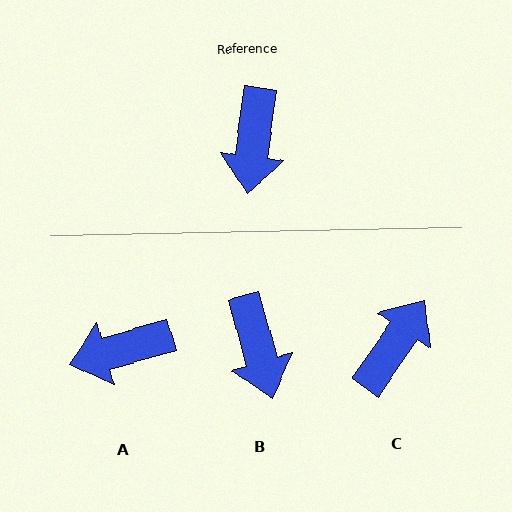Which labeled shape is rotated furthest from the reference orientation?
C, about 153 degrees away.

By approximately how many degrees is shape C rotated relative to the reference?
Approximately 153 degrees counter-clockwise.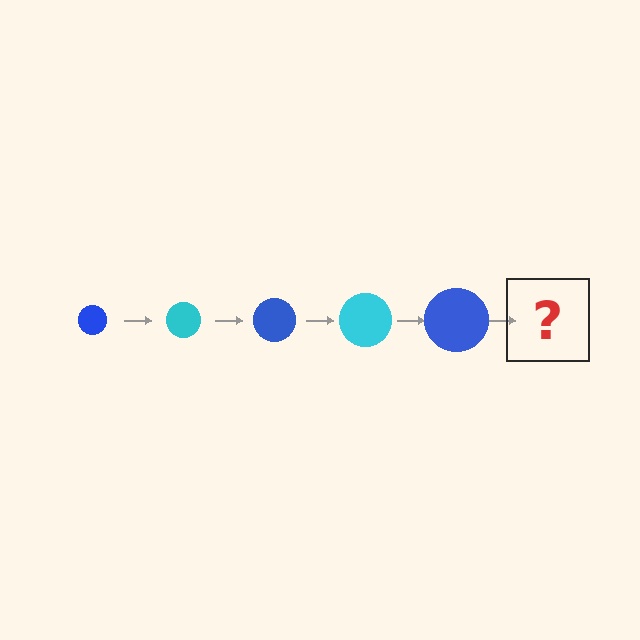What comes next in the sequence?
The next element should be a cyan circle, larger than the previous one.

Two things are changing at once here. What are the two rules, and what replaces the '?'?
The two rules are that the circle grows larger each step and the color cycles through blue and cyan. The '?' should be a cyan circle, larger than the previous one.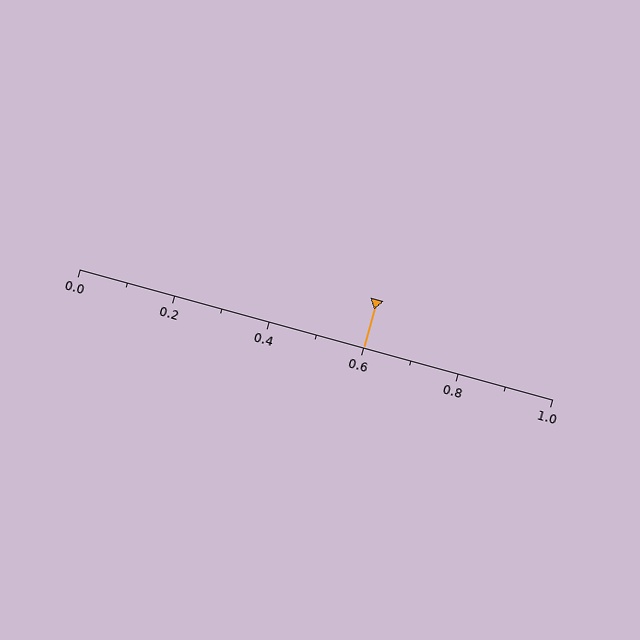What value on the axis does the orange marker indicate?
The marker indicates approximately 0.6.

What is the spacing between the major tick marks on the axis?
The major ticks are spaced 0.2 apart.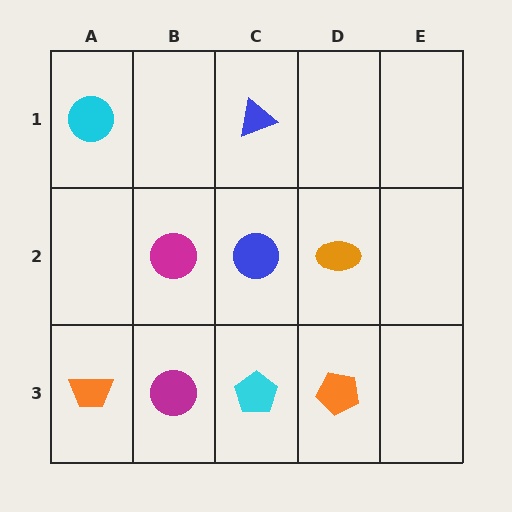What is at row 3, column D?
An orange pentagon.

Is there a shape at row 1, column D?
No, that cell is empty.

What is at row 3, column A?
An orange trapezoid.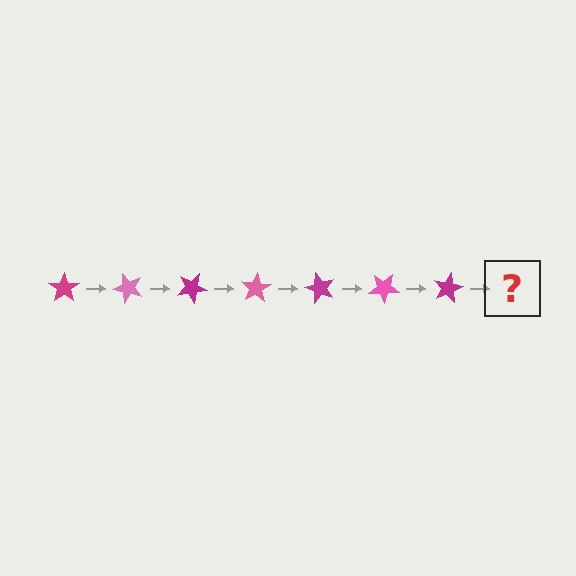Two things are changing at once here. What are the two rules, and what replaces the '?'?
The two rules are that it rotates 50 degrees each step and the color cycles through magenta and pink. The '?' should be a pink star, rotated 350 degrees from the start.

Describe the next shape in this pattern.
It should be a pink star, rotated 350 degrees from the start.